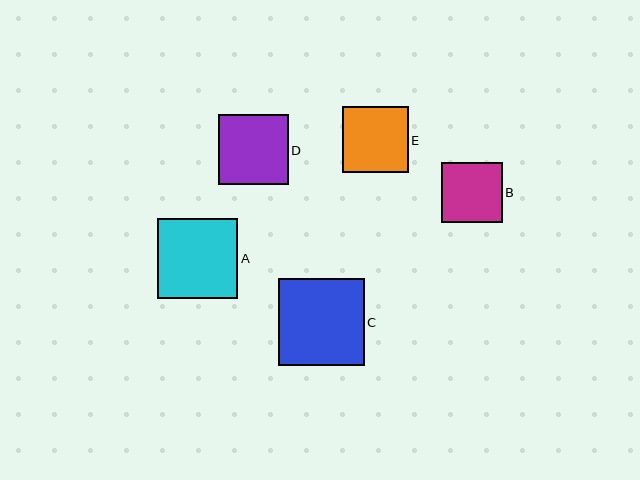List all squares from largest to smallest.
From largest to smallest: C, A, D, E, B.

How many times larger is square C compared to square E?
Square C is approximately 1.3 times the size of square E.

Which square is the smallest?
Square B is the smallest with a size of approximately 61 pixels.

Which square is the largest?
Square C is the largest with a size of approximately 86 pixels.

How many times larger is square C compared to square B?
Square C is approximately 1.4 times the size of square B.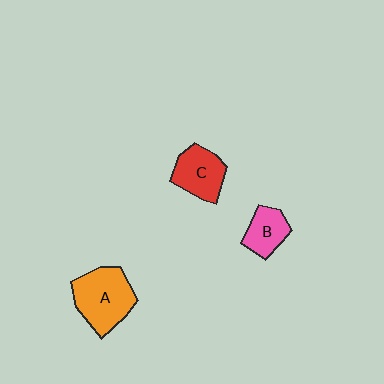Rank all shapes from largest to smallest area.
From largest to smallest: A (orange), C (red), B (pink).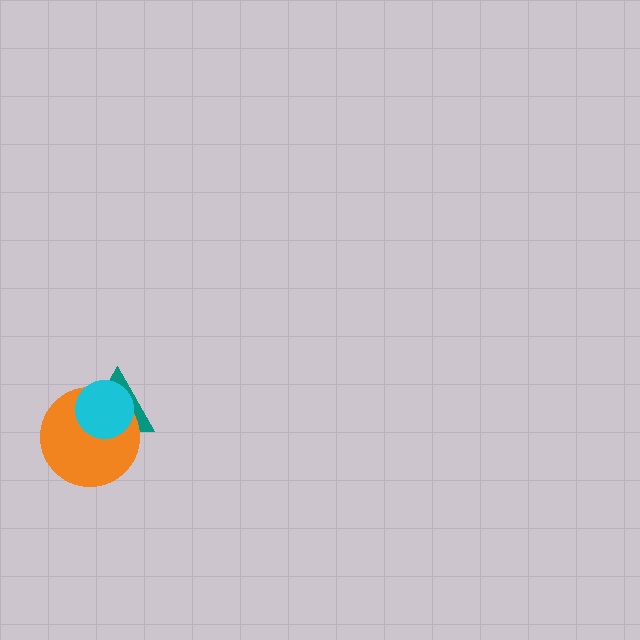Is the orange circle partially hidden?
Yes, it is partially covered by another shape.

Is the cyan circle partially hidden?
No, no other shape covers it.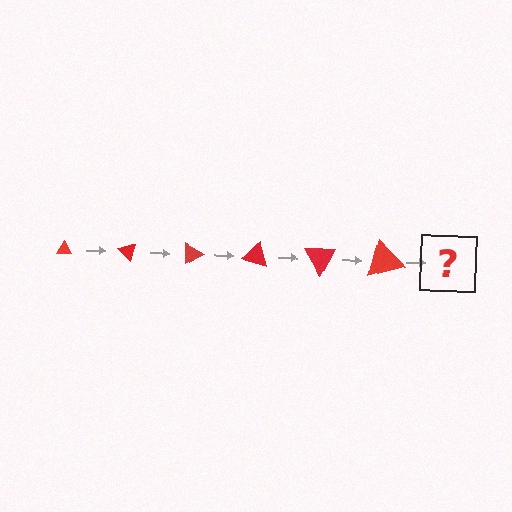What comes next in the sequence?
The next element should be a triangle, larger than the previous one and rotated 270 degrees from the start.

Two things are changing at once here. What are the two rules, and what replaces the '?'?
The two rules are that the triangle grows larger each step and it rotates 45 degrees each step. The '?' should be a triangle, larger than the previous one and rotated 270 degrees from the start.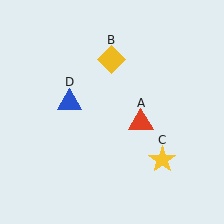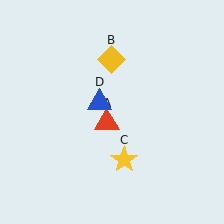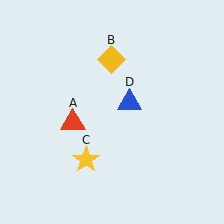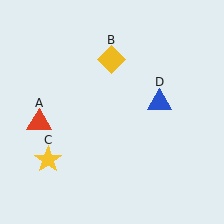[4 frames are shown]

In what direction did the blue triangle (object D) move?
The blue triangle (object D) moved right.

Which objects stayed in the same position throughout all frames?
Yellow diamond (object B) remained stationary.